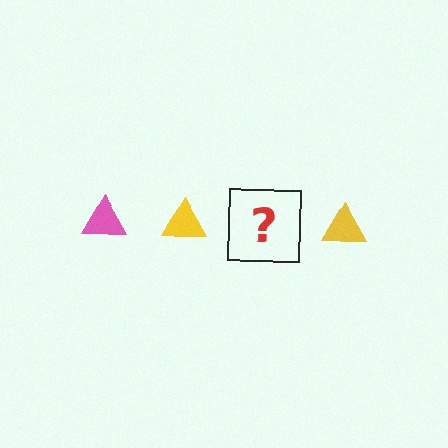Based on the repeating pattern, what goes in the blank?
The blank should be a pink triangle.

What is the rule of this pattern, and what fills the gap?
The rule is that the pattern cycles through pink, yellow triangles. The gap should be filled with a pink triangle.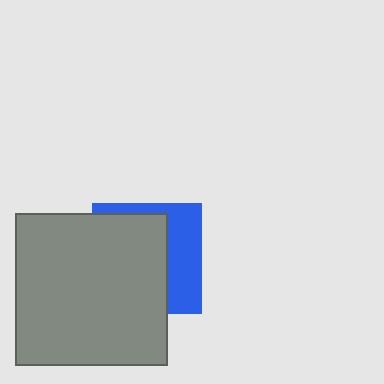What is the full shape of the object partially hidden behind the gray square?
The partially hidden object is a blue square.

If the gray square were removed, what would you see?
You would see the complete blue square.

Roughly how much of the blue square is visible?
A small part of it is visible (roughly 37%).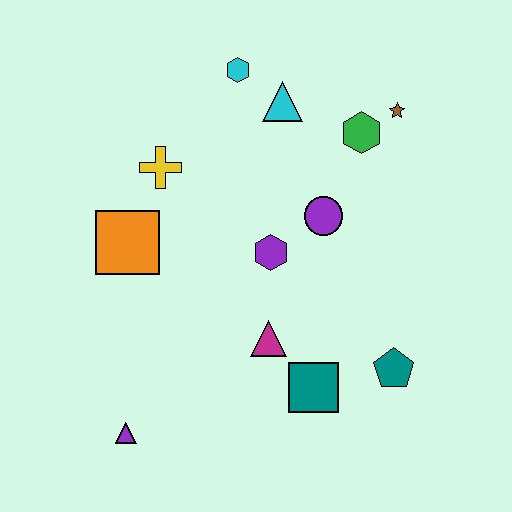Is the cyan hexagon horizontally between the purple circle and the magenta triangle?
No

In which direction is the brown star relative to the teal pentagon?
The brown star is above the teal pentagon.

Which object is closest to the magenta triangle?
The teal square is closest to the magenta triangle.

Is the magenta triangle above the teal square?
Yes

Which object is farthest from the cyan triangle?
The purple triangle is farthest from the cyan triangle.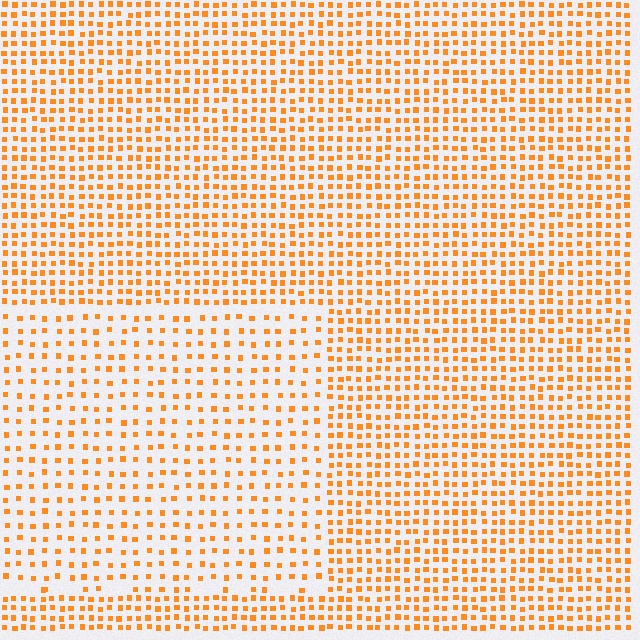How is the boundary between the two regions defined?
The boundary is defined by a change in element density (approximately 1.8x ratio). All elements are the same color, size, and shape.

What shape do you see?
I see a rectangle.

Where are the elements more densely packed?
The elements are more densely packed outside the rectangle boundary.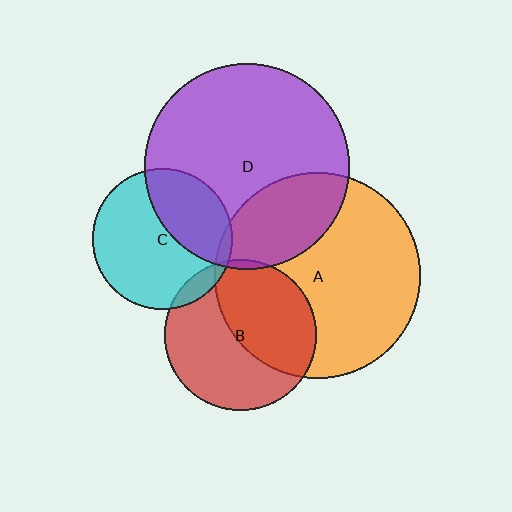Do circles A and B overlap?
Yes.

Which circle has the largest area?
Circle A (orange).